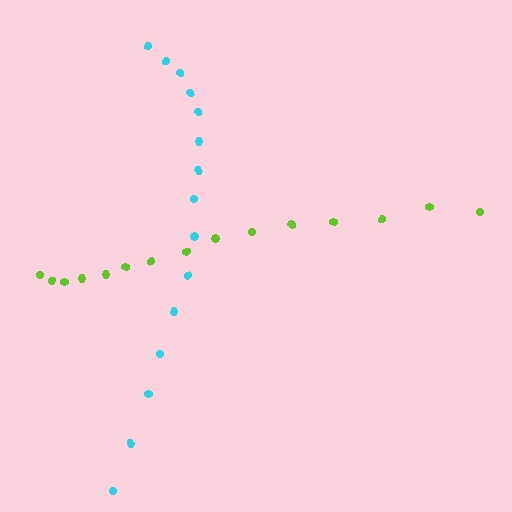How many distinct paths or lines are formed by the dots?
There are 2 distinct paths.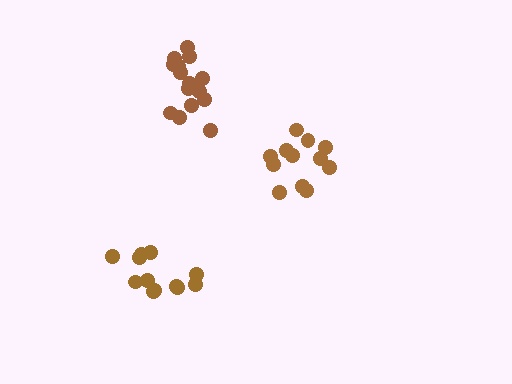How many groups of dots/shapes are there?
There are 3 groups.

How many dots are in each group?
Group 1: 12 dots, Group 2: 15 dots, Group 3: 12 dots (39 total).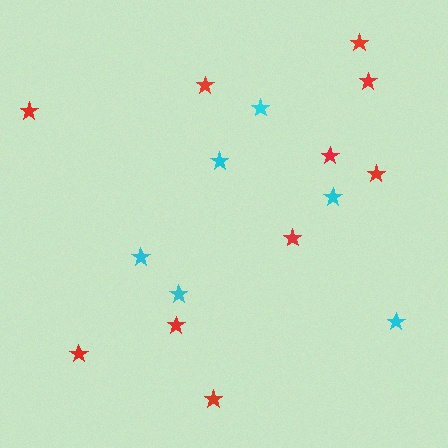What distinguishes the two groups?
There are 2 groups: one group of red stars (10) and one group of cyan stars (6).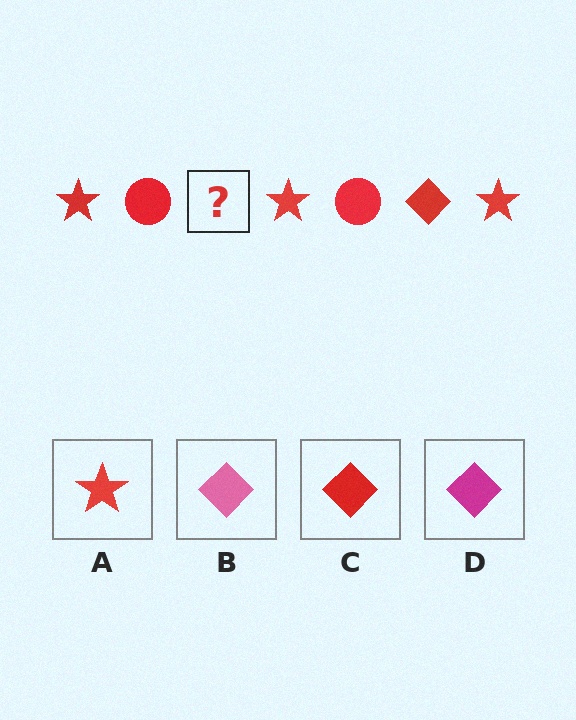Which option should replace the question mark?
Option C.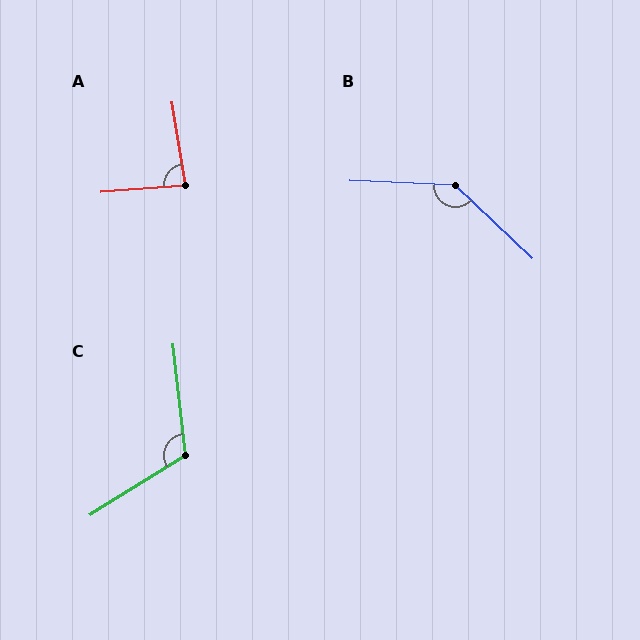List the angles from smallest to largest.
A (85°), C (116°), B (139°).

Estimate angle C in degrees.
Approximately 116 degrees.